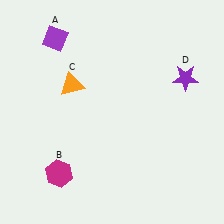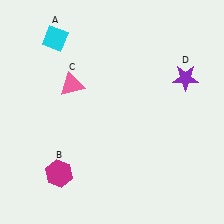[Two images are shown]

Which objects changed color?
A changed from purple to cyan. C changed from orange to pink.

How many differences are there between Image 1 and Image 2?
There are 2 differences between the two images.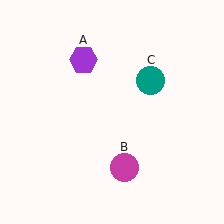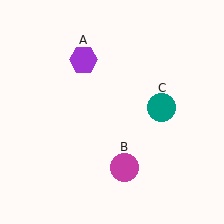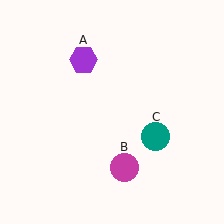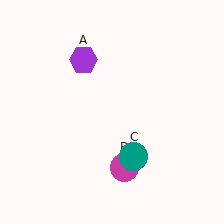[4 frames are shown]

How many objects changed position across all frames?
1 object changed position: teal circle (object C).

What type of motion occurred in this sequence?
The teal circle (object C) rotated clockwise around the center of the scene.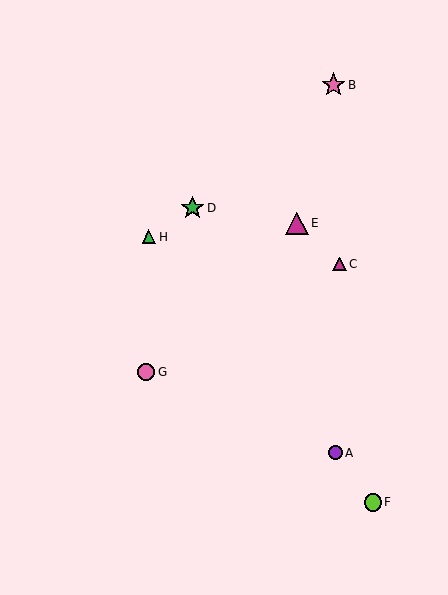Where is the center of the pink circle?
The center of the pink circle is at (146, 372).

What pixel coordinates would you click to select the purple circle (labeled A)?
Click at (335, 453) to select the purple circle A.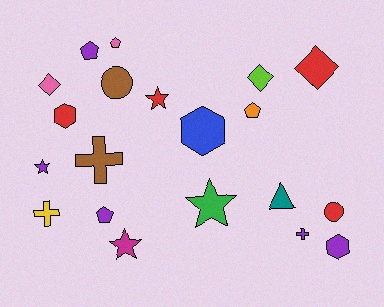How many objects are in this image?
There are 20 objects.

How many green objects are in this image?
There is 1 green object.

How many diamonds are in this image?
There are 3 diamonds.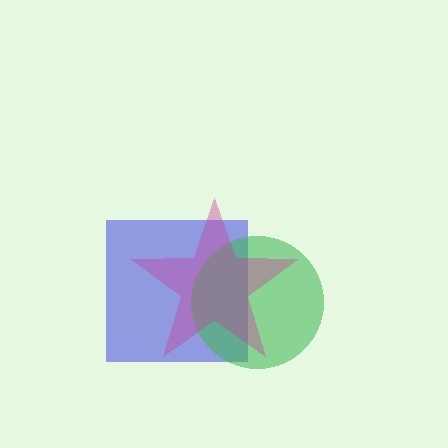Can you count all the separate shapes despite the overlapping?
Yes, there are 3 separate shapes.